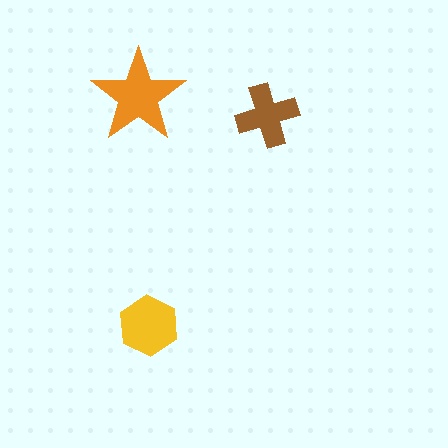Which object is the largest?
The orange star.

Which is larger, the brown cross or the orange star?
The orange star.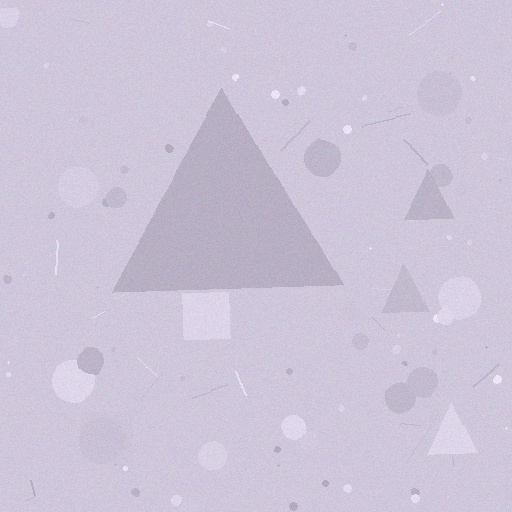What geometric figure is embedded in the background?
A triangle is embedded in the background.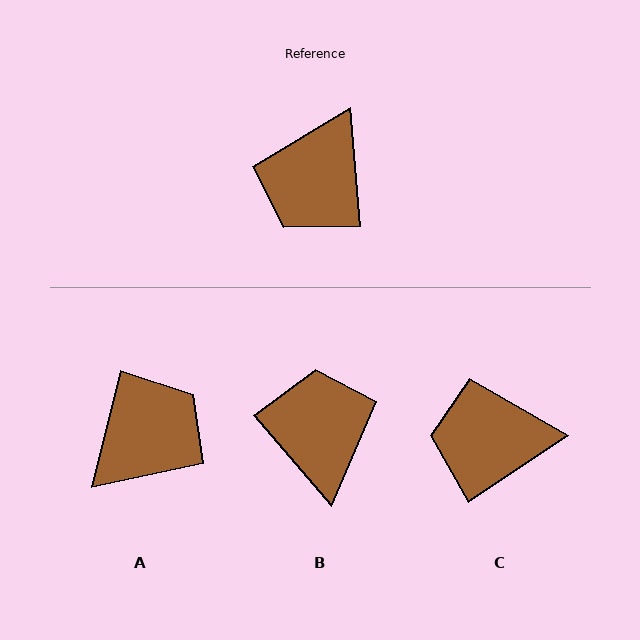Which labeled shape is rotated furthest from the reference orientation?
A, about 161 degrees away.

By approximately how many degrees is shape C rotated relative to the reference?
Approximately 61 degrees clockwise.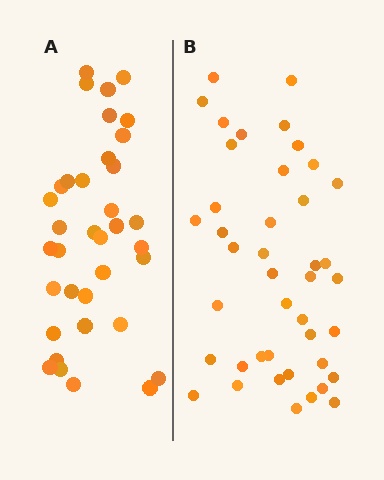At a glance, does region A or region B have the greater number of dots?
Region B (the right region) has more dots.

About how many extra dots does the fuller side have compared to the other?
Region B has about 6 more dots than region A.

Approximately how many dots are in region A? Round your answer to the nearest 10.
About 40 dots. (The exact count is 36, which rounds to 40.)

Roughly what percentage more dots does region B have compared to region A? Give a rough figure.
About 15% more.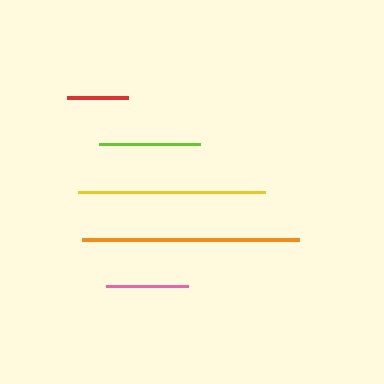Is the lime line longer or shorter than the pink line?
The lime line is longer than the pink line.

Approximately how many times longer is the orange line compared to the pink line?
The orange line is approximately 2.7 times the length of the pink line.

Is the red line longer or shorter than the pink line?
The pink line is longer than the red line.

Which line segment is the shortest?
The red line is the shortest at approximately 61 pixels.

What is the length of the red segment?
The red segment is approximately 61 pixels long.